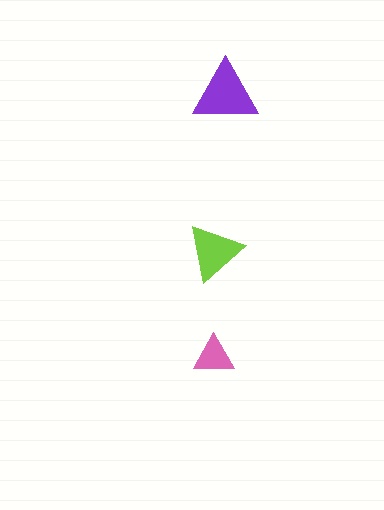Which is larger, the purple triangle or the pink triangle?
The purple one.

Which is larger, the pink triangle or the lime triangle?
The lime one.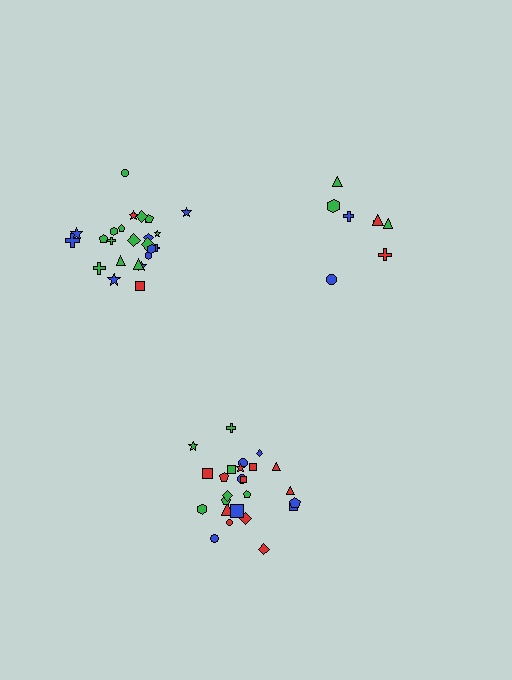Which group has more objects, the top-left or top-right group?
The top-left group.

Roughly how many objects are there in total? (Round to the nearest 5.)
Roughly 60 objects in total.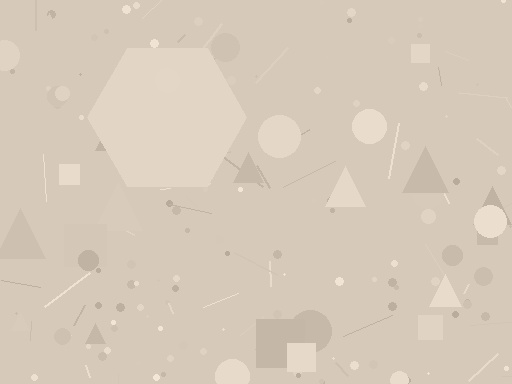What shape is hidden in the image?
A hexagon is hidden in the image.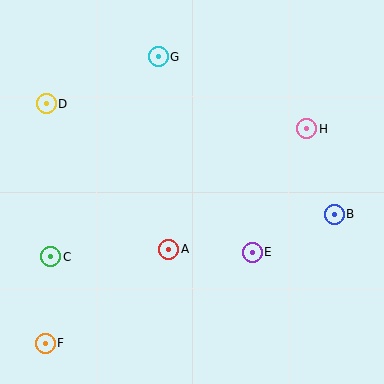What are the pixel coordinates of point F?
Point F is at (45, 343).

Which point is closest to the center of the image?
Point A at (169, 249) is closest to the center.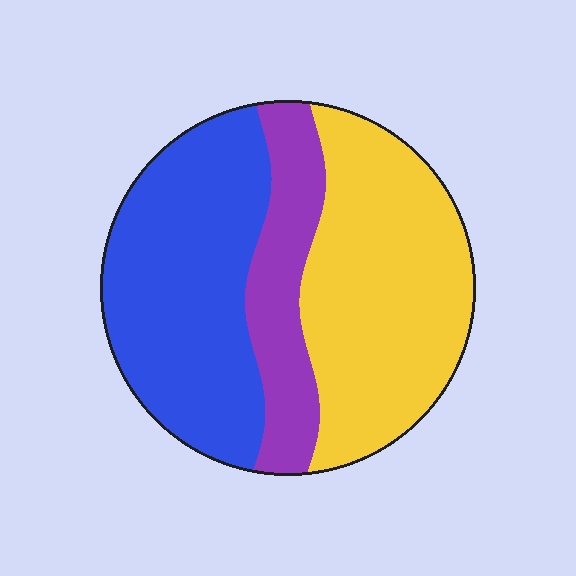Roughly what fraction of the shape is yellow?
Yellow covers around 40% of the shape.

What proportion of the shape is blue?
Blue takes up between a third and a half of the shape.